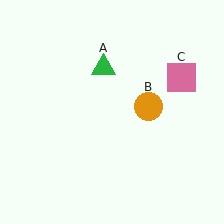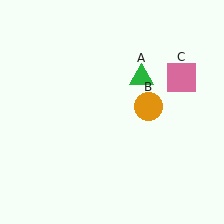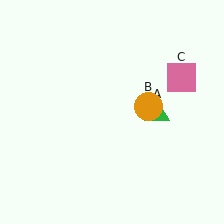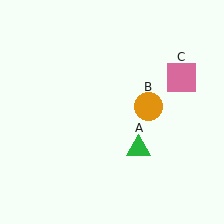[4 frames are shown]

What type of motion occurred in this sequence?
The green triangle (object A) rotated clockwise around the center of the scene.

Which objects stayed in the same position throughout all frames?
Orange circle (object B) and pink square (object C) remained stationary.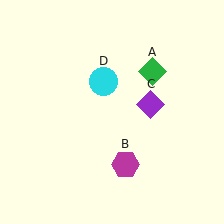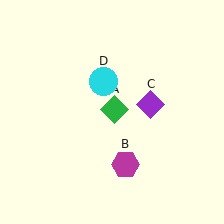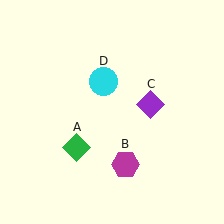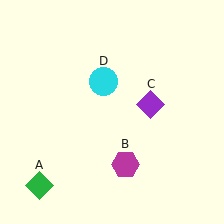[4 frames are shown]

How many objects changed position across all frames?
1 object changed position: green diamond (object A).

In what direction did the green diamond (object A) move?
The green diamond (object A) moved down and to the left.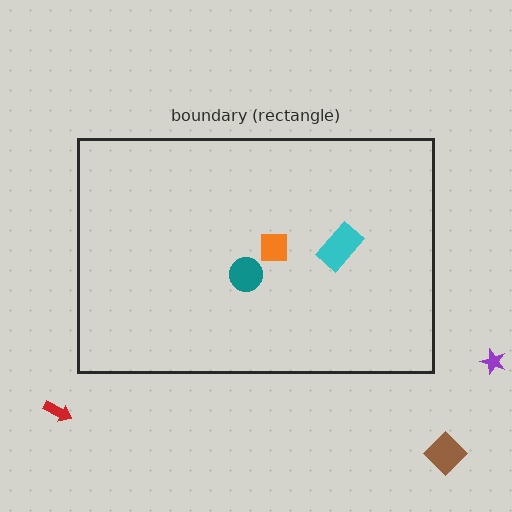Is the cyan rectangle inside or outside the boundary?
Inside.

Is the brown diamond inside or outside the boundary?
Outside.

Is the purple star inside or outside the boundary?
Outside.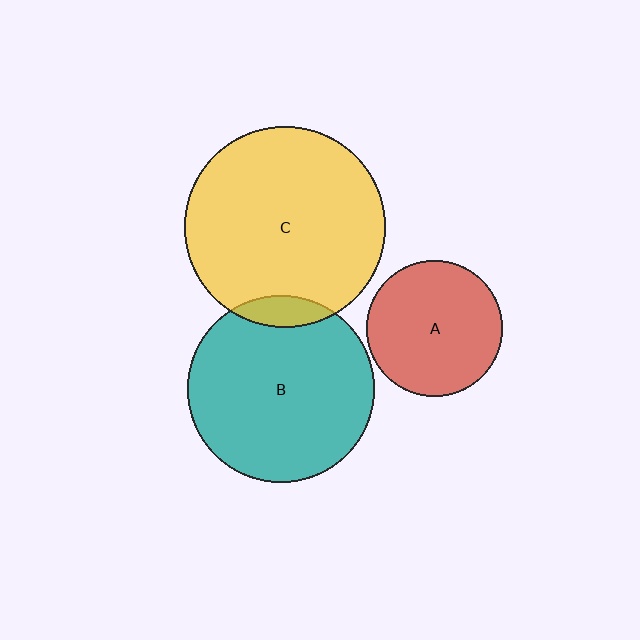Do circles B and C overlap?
Yes.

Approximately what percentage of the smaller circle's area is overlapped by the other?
Approximately 10%.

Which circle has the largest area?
Circle C (yellow).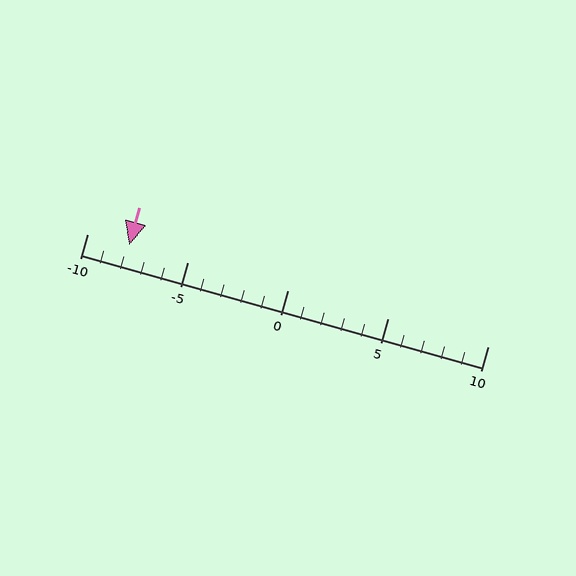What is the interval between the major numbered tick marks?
The major tick marks are spaced 5 units apart.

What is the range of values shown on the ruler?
The ruler shows values from -10 to 10.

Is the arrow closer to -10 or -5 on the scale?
The arrow is closer to -10.